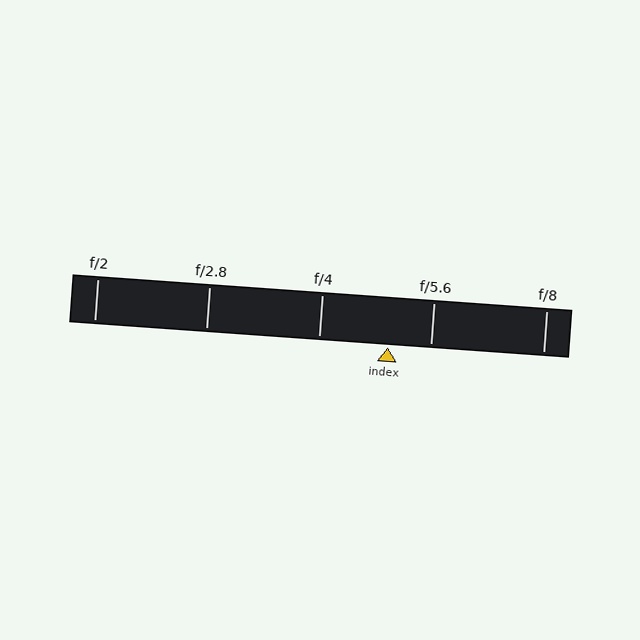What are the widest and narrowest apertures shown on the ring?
The widest aperture shown is f/2 and the narrowest is f/8.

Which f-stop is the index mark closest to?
The index mark is closest to f/5.6.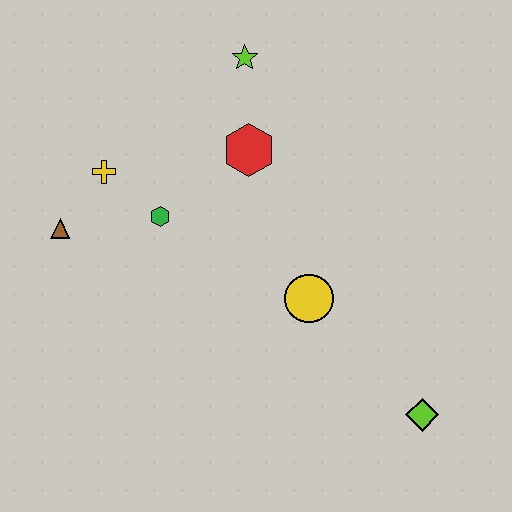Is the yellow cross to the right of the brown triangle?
Yes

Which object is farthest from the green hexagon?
The lime diamond is farthest from the green hexagon.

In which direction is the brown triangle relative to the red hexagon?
The brown triangle is to the left of the red hexagon.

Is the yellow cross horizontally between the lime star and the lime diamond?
No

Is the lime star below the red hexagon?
No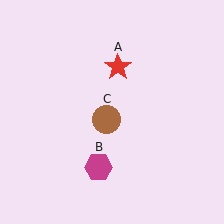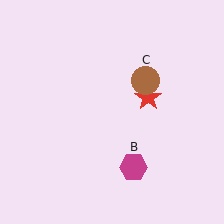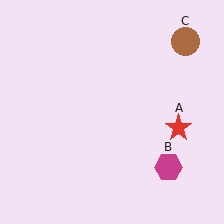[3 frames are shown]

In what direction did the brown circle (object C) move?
The brown circle (object C) moved up and to the right.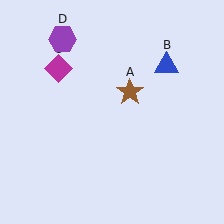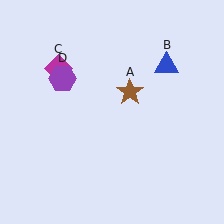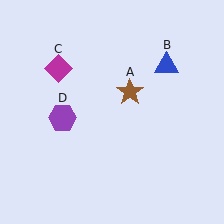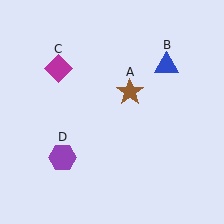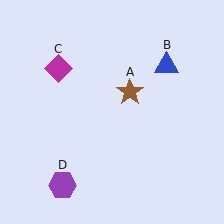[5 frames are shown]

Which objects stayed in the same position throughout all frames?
Brown star (object A) and blue triangle (object B) and magenta diamond (object C) remained stationary.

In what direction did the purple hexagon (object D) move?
The purple hexagon (object D) moved down.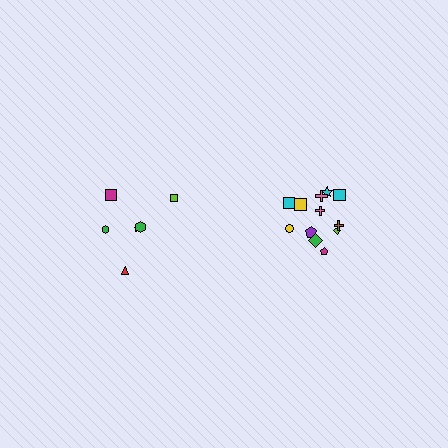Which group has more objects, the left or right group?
The right group.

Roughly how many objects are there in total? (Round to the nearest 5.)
Roughly 20 objects in total.